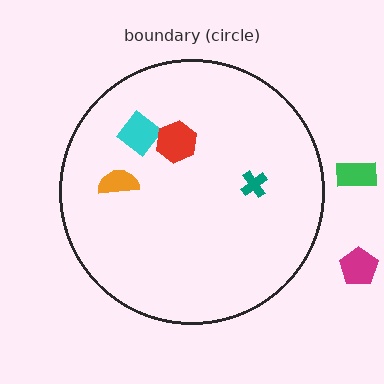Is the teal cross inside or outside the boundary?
Inside.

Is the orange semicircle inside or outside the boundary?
Inside.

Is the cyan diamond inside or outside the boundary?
Inside.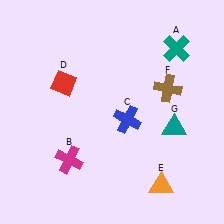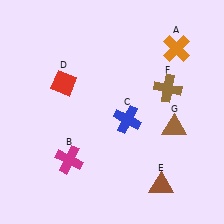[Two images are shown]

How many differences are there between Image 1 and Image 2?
There are 3 differences between the two images.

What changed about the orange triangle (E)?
In Image 1, E is orange. In Image 2, it changed to brown.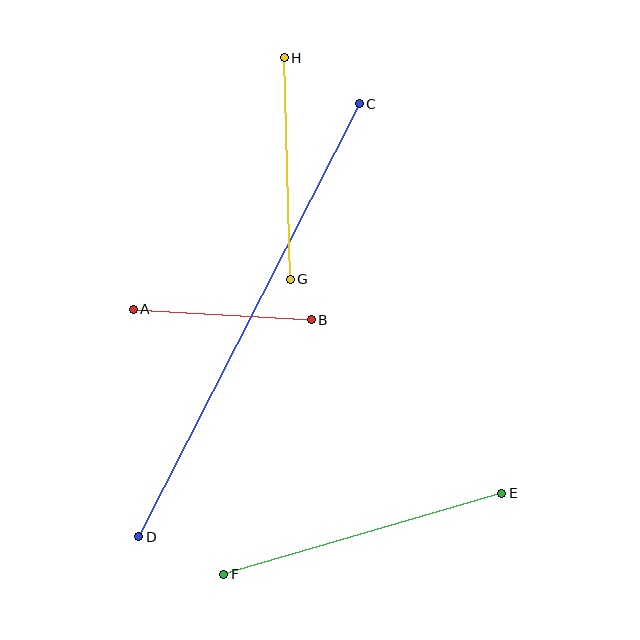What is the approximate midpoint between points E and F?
The midpoint is at approximately (363, 534) pixels.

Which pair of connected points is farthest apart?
Points C and D are farthest apart.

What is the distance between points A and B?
The distance is approximately 178 pixels.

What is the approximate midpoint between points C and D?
The midpoint is at approximately (249, 320) pixels.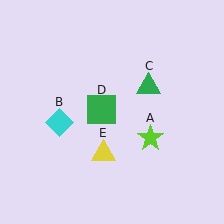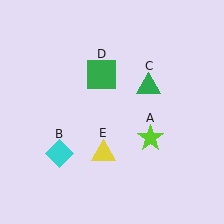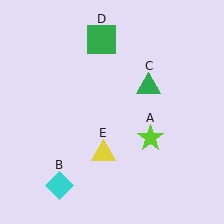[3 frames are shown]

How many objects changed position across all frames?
2 objects changed position: cyan diamond (object B), green square (object D).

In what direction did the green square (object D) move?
The green square (object D) moved up.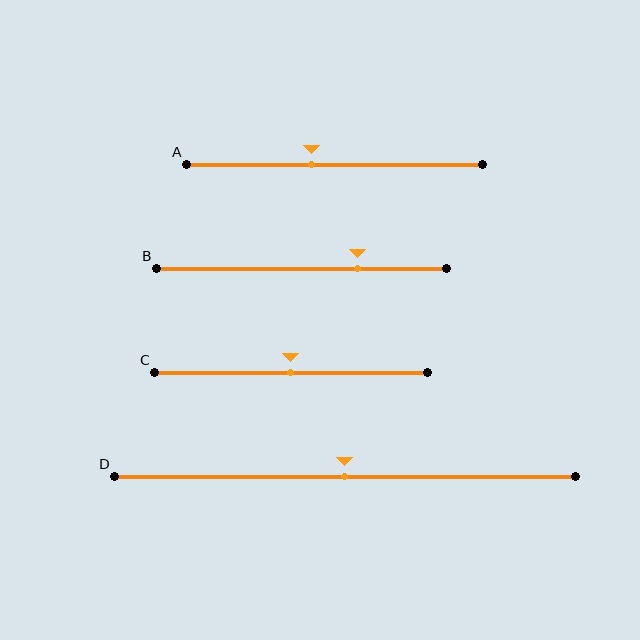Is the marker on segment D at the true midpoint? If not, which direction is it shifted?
Yes, the marker on segment D is at the true midpoint.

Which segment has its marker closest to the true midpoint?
Segment C has its marker closest to the true midpoint.